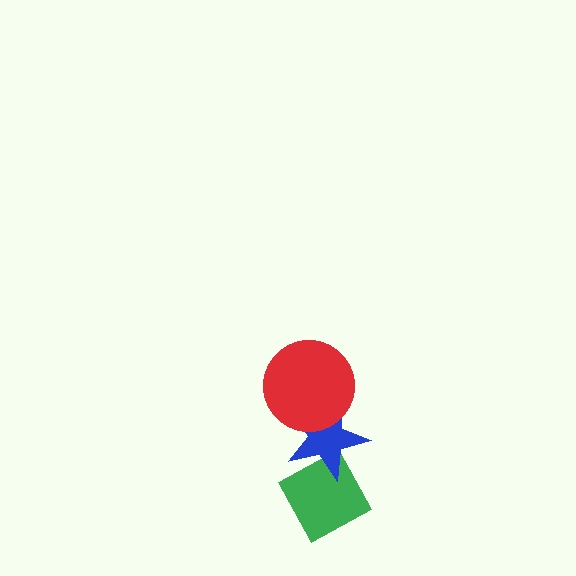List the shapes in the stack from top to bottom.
From top to bottom: the red circle, the blue star, the green diamond.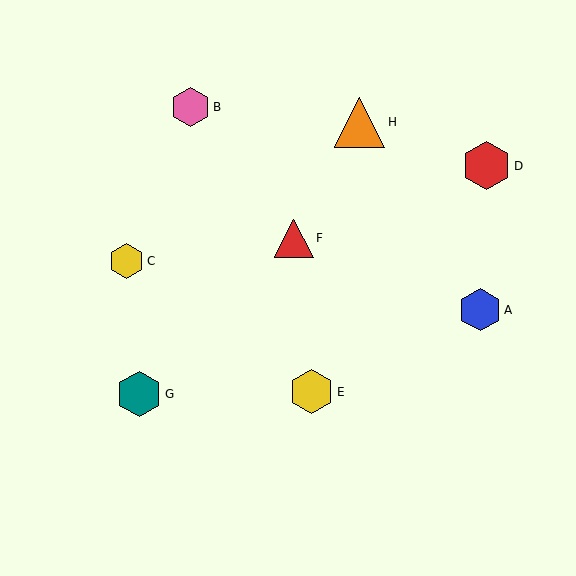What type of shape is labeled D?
Shape D is a red hexagon.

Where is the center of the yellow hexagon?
The center of the yellow hexagon is at (127, 261).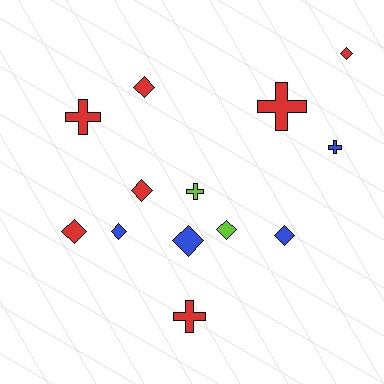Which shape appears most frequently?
Diamond, with 8 objects.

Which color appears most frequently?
Red, with 7 objects.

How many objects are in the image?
There are 13 objects.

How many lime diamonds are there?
There is 1 lime diamond.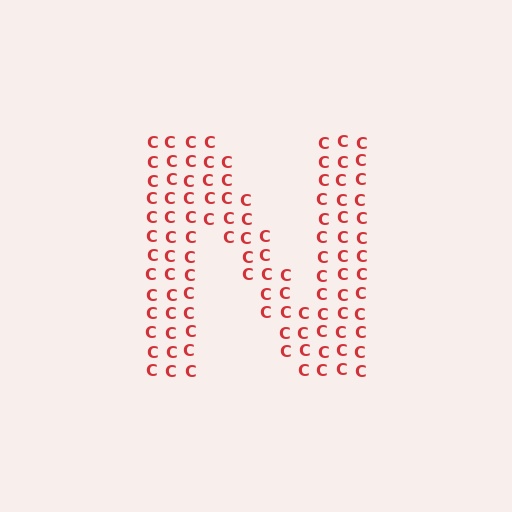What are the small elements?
The small elements are letter C's.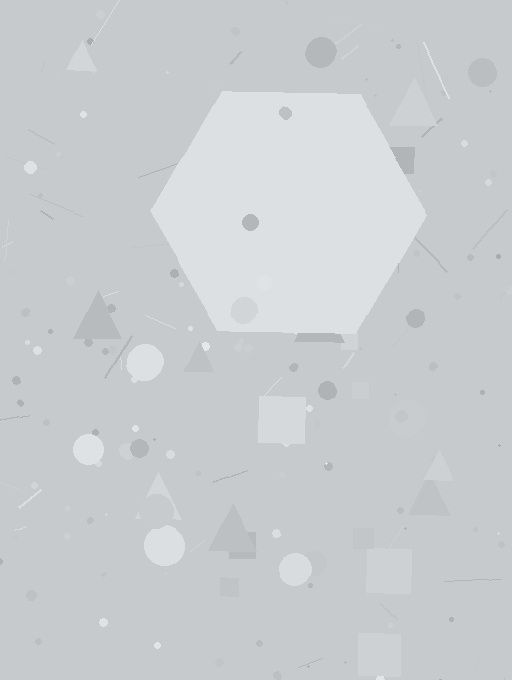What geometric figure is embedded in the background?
A hexagon is embedded in the background.